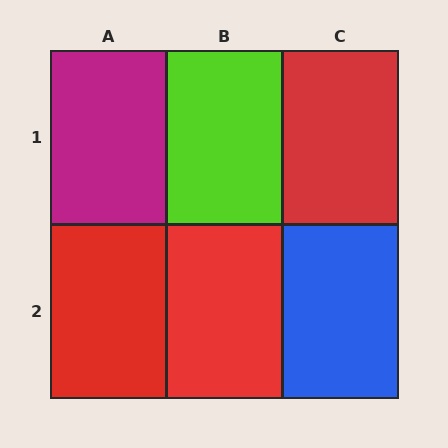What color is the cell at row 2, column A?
Red.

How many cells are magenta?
1 cell is magenta.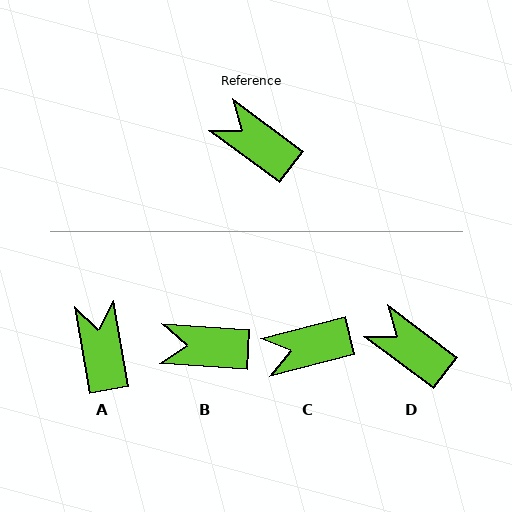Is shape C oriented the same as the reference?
No, it is off by about 51 degrees.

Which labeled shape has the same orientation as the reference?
D.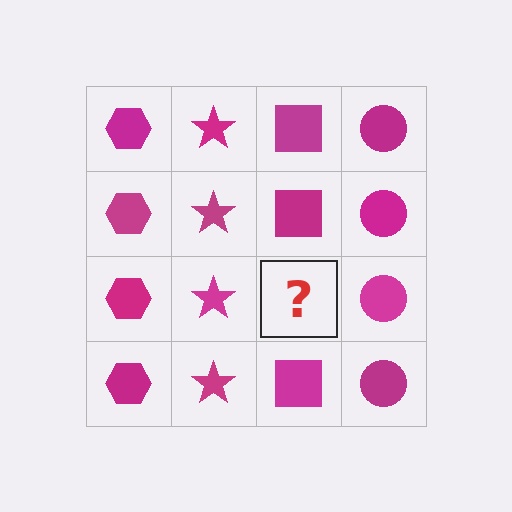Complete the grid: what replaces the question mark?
The question mark should be replaced with a magenta square.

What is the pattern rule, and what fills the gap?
The rule is that each column has a consistent shape. The gap should be filled with a magenta square.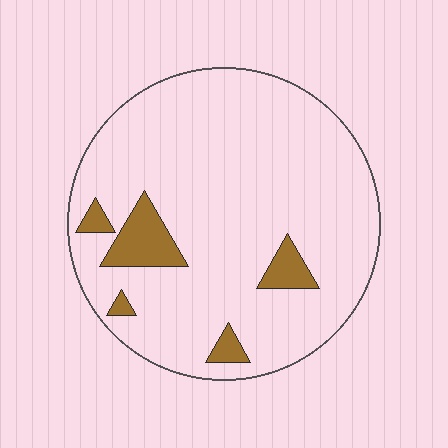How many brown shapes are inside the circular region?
5.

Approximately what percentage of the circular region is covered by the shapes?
Approximately 10%.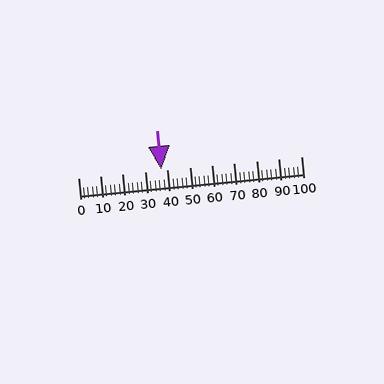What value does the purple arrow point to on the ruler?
The purple arrow points to approximately 37.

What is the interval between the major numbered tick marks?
The major tick marks are spaced 10 units apart.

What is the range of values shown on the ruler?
The ruler shows values from 0 to 100.